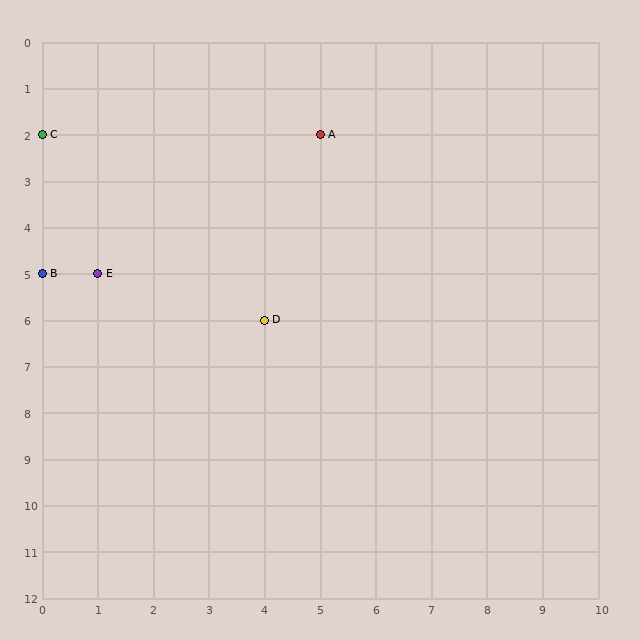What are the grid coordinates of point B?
Point B is at grid coordinates (0, 5).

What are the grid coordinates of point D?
Point D is at grid coordinates (4, 6).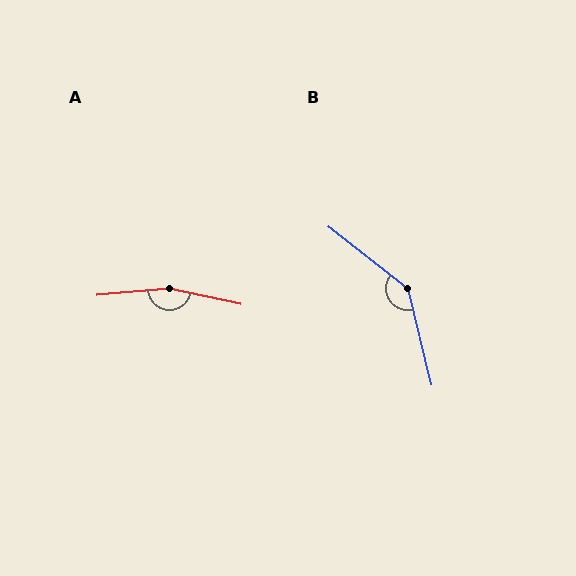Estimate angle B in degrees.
Approximately 142 degrees.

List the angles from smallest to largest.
B (142°), A (163°).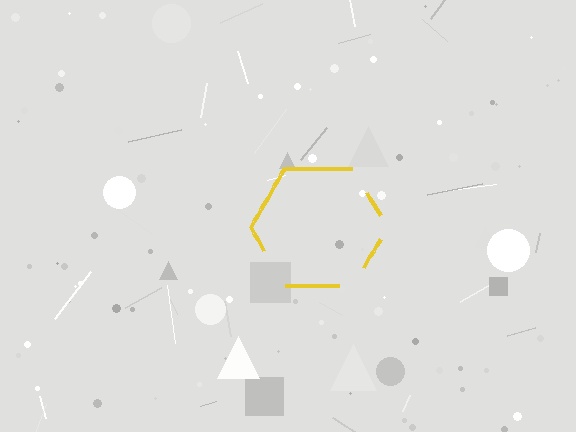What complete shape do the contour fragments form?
The contour fragments form a hexagon.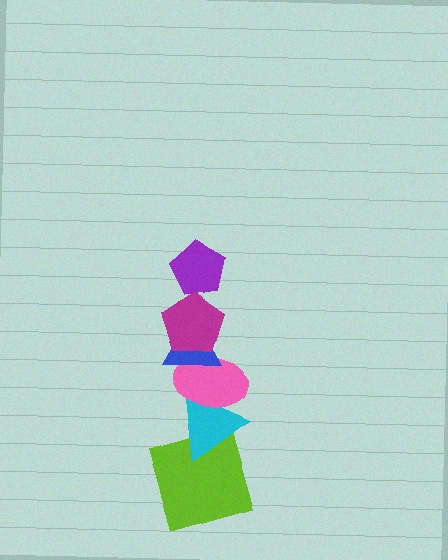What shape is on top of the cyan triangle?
The pink ellipse is on top of the cyan triangle.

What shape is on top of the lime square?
The cyan triangle is on top of the lime square.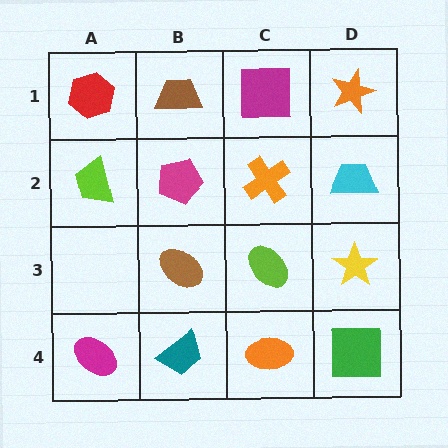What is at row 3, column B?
A brown ellipse.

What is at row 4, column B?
A teal trapezoid.